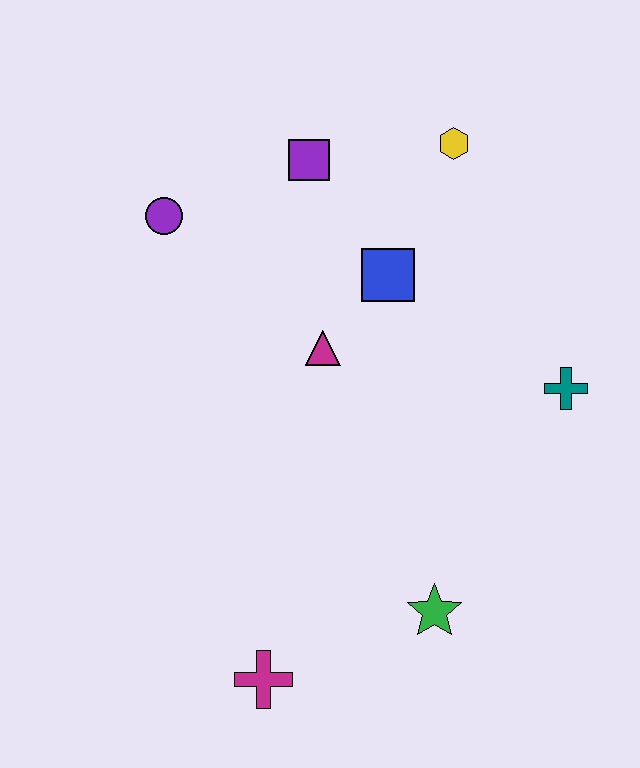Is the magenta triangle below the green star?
No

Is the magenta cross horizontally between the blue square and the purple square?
No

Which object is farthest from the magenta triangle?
The magenta cross is farthest from the magenta triangle.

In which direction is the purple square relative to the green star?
The purple square is above the green star.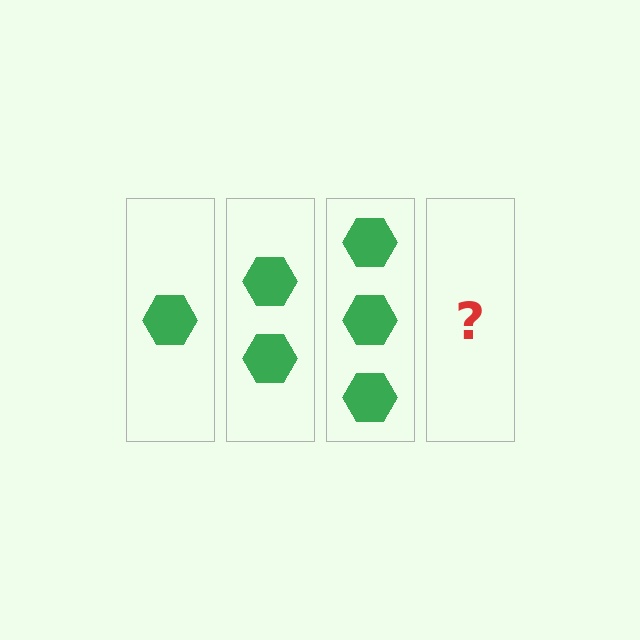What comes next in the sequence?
The next element should be 4 hexagons.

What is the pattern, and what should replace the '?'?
The pattern is that each step adds one more hexagon. The '?' should be 4 hexagons.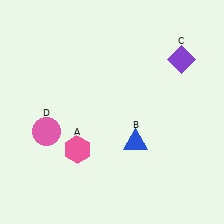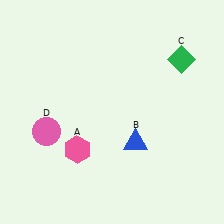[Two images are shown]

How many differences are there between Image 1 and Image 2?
There is 1 difference between the two images.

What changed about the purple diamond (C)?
In Image 1, C is purple. In Image 2, it changed to green.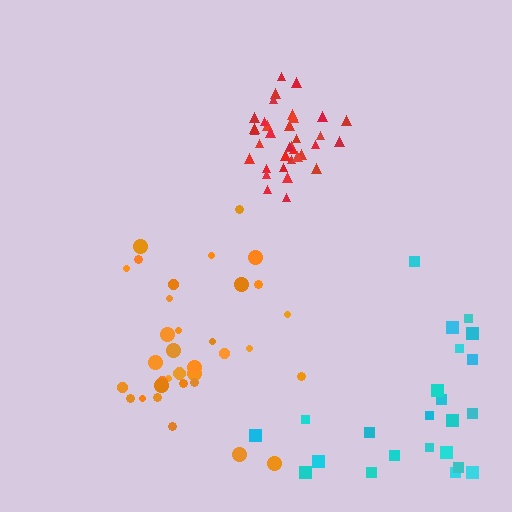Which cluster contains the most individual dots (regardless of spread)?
Orange (35).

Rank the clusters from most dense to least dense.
red, orange, cyan.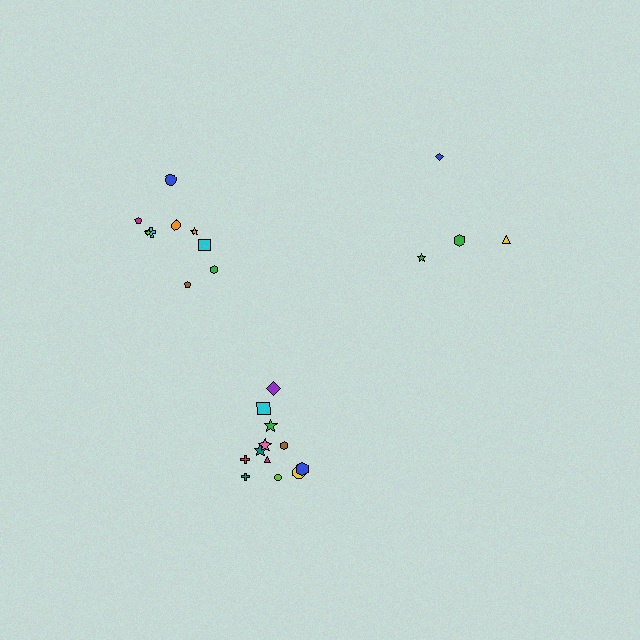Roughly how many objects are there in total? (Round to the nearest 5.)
Roughly 25 objects in total.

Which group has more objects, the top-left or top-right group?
The top-left group.